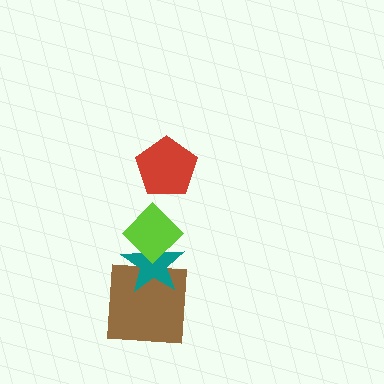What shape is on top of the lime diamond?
The red pentagon is on top of the lime diamond.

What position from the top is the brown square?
The brown square is 4th from the top.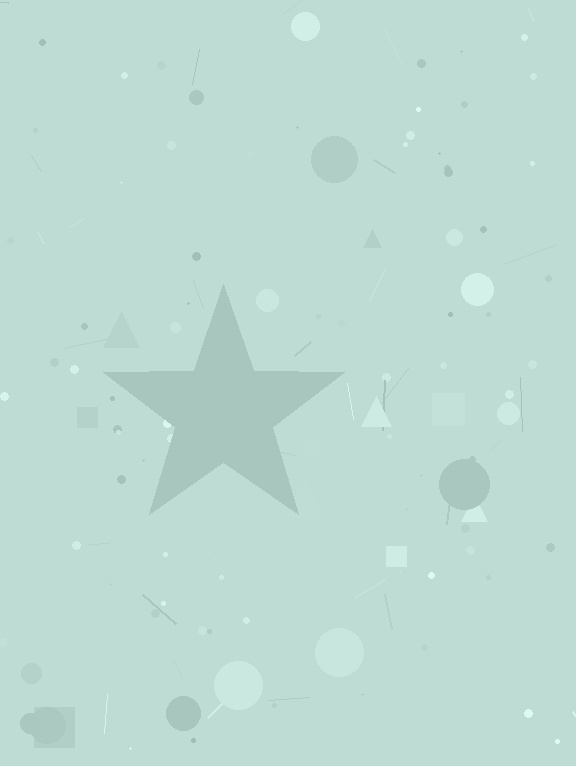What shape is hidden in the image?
A star is hidden in the image.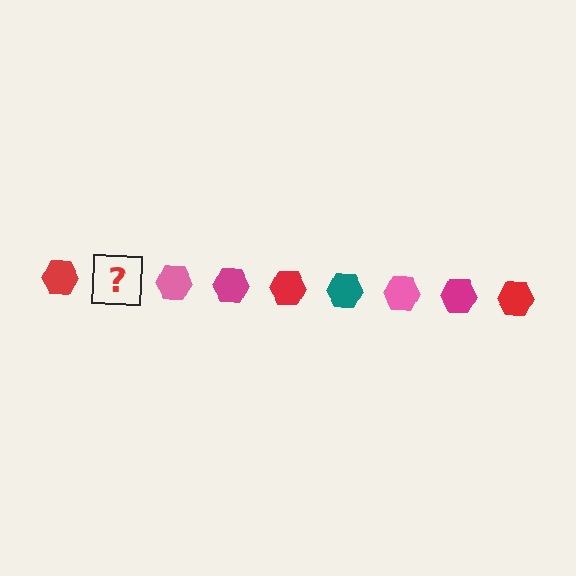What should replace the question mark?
The question mark should be replaced with a teal hexagon.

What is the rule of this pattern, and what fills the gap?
The rule is that the pattern cycles through red, teal, pink, magenta hexagons. The gap should be filled with a teal hexagon.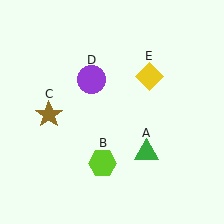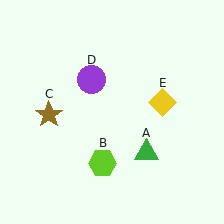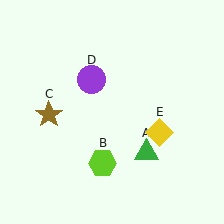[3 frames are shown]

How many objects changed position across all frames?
1 object changed position: yellow diamond (object E).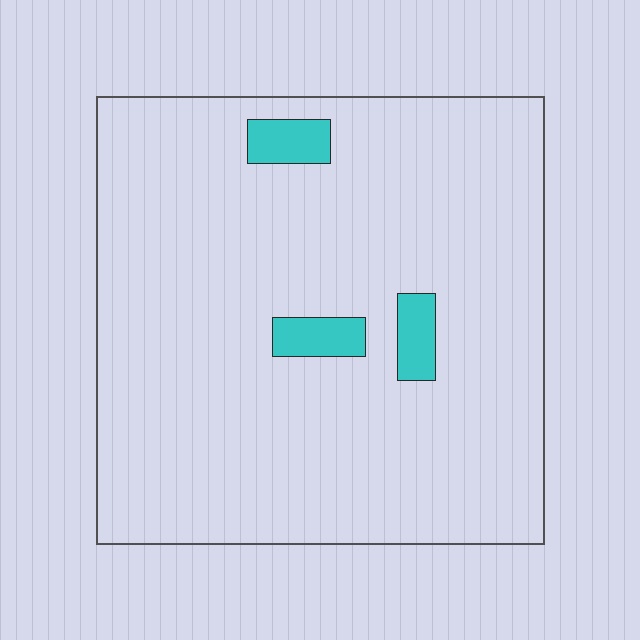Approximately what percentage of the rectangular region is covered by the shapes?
Approximately 5%.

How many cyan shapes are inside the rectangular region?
3.